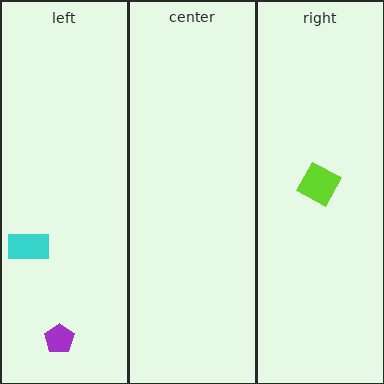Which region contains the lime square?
The right region.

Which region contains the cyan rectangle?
The left region.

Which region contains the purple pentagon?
The left region.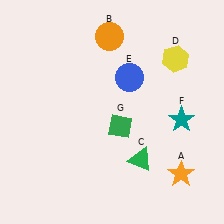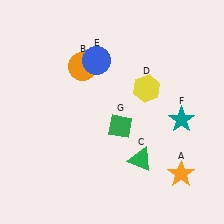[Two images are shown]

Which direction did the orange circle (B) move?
The orange circle (B) moved down.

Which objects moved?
The objects that moved are: the orange circle (B), the yellow hexagon (D), the blue circle (E).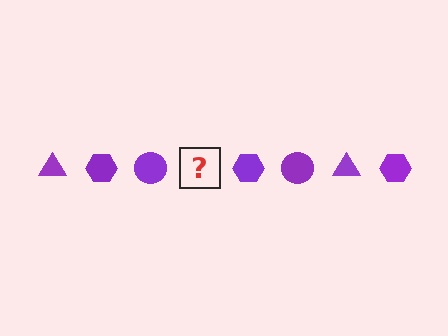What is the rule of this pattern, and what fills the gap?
The rule is that the pattern cycles through triangle, hexagon, circle shapes in purple. The gap should be filled with a purple triangle.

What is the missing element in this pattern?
The missing element is a purple triangle.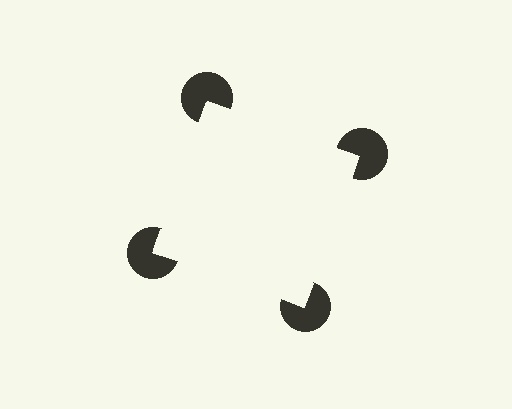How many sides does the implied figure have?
4 sides.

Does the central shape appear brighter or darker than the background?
It typically appears slightly brighter than the background, even though no actual brightness change is drawn.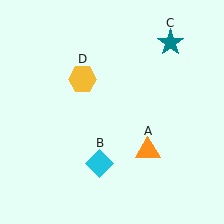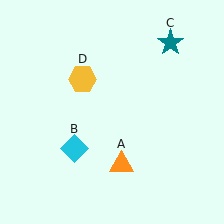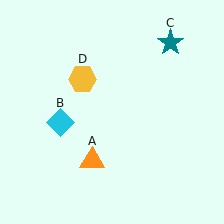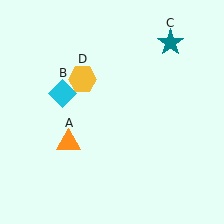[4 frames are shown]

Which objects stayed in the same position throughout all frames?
Teal star (object C) and yellow hexagon (object D) remained stationary.